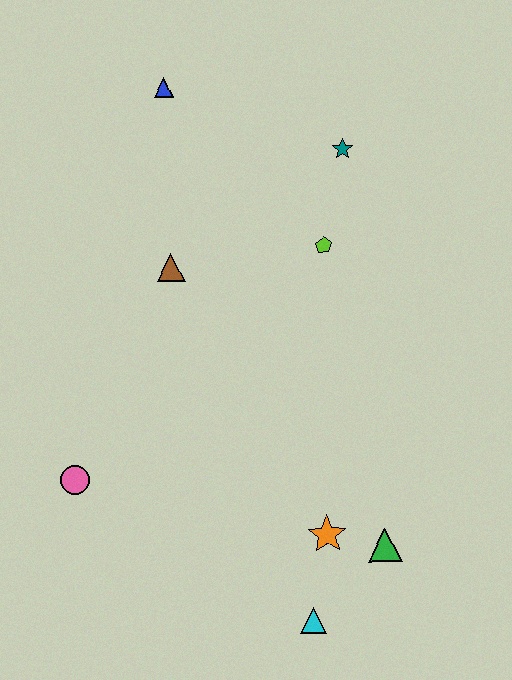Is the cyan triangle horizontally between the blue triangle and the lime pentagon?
Yes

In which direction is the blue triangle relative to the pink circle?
The blue triangle is above the pink circle.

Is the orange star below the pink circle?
Yes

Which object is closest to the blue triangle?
The brown triangle is closest to the blue triangle.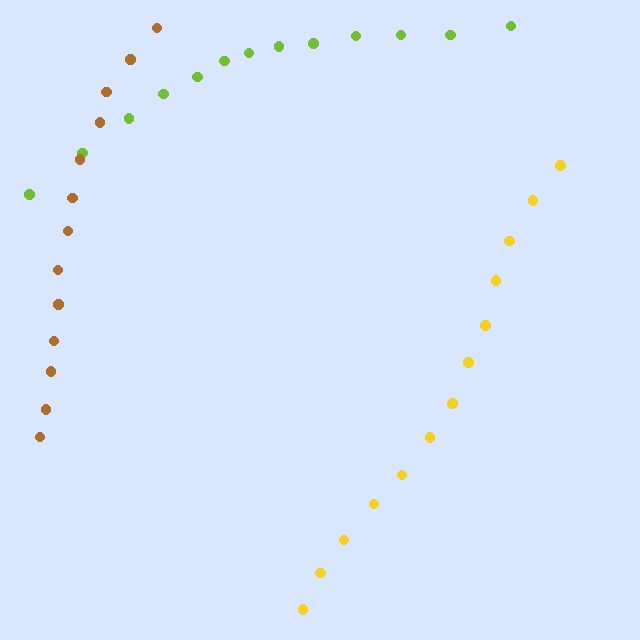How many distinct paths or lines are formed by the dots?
There are 3 distinct paths.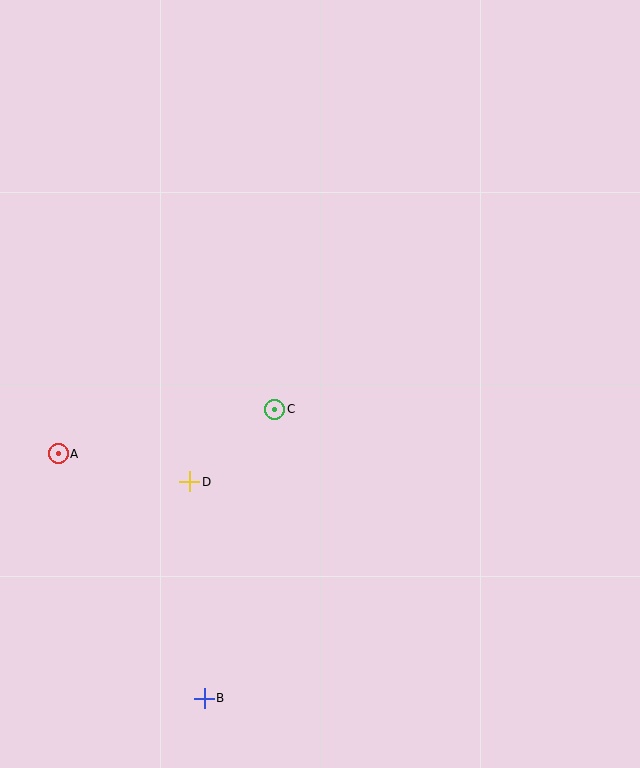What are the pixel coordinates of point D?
Point D is at (190, 482).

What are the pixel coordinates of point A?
Point A is at (58, 454).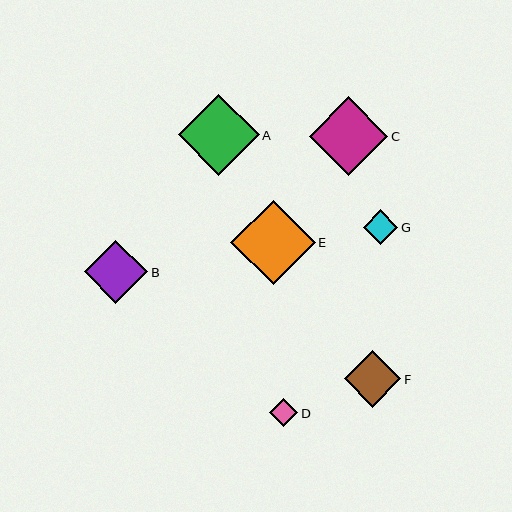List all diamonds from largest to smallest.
From largest to smallest: E, A, C, B, F, G, D.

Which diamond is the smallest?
Diamond D is the smallest with a size of approximately 29 pixels.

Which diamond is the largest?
Diamond E is the largest with a size of approximately 84 pixels.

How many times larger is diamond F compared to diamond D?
Diamond F is approximately 2.0 times the size of diamond D.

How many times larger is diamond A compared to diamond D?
Diamond A is approximately 2.8 times the size of diamond D.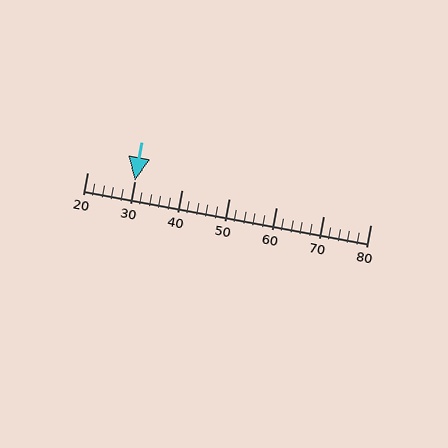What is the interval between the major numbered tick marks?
The major tick marks are spaced 10 units apart.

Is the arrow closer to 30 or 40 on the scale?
The arrow is closer to 30.